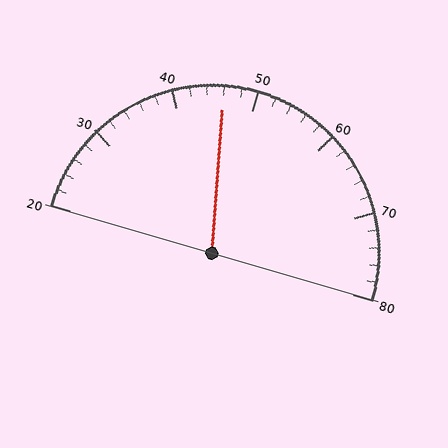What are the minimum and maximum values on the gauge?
The gauge ranges from 20 to 80.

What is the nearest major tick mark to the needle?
The nearest major tick mark is 50.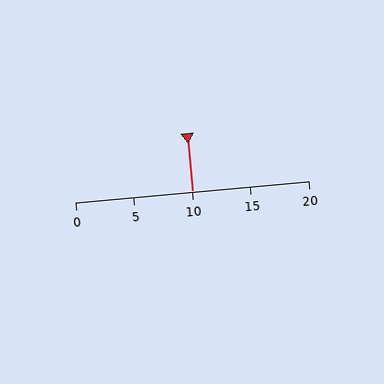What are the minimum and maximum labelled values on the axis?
The axis runs from 0 to 20.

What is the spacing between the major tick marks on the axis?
The major ticks are spaced 5 apart.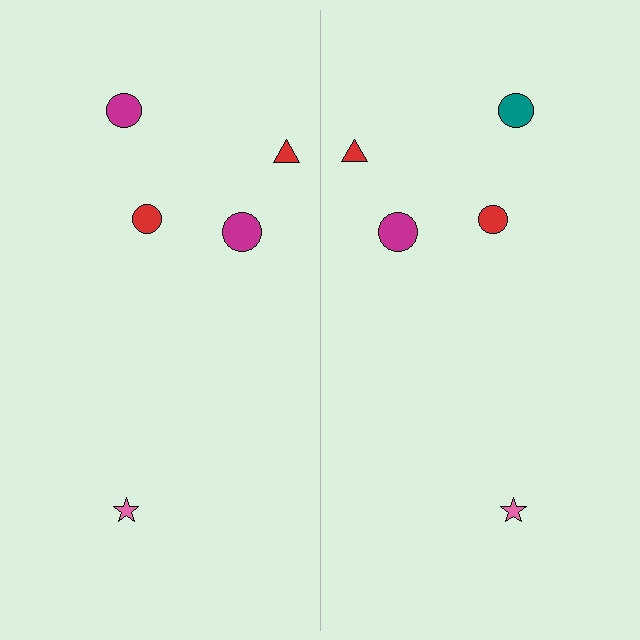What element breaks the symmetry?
The teal circle on the right side breaks the symmetry — its mirror counterpart is magenta.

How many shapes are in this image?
There are 10 shapes in this image.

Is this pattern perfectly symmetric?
No, the pattern is not perfectly symmetric. The teal circle on the right side breaks the symmetry — its mirror counterpart is magenta.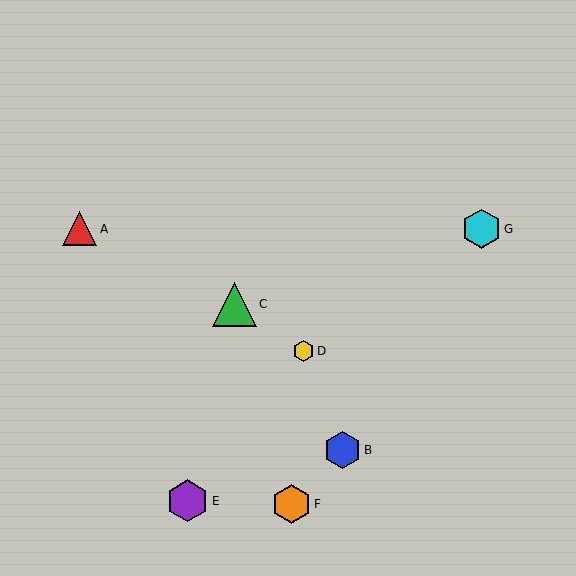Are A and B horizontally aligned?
No, A is at y≈229 and B is at y≈450.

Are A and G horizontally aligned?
Yes, both are at y≈229.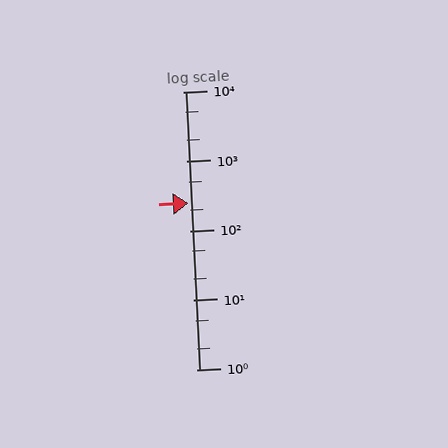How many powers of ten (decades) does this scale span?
The scale spans 4 decades, from 1 to 10000.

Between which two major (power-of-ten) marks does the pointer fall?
The pointer is between 100 and 1000.